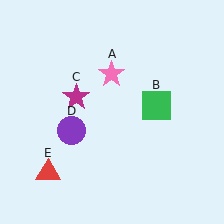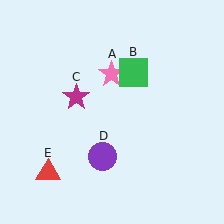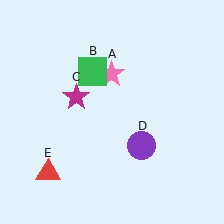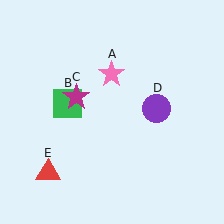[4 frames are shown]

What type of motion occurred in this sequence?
The green square (object B), purple circle (object D) rotated counterclockwise around the center of the scene.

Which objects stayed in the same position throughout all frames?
Pink star (object A) and magenta star (object C) and red triangle (object E) remained stationary.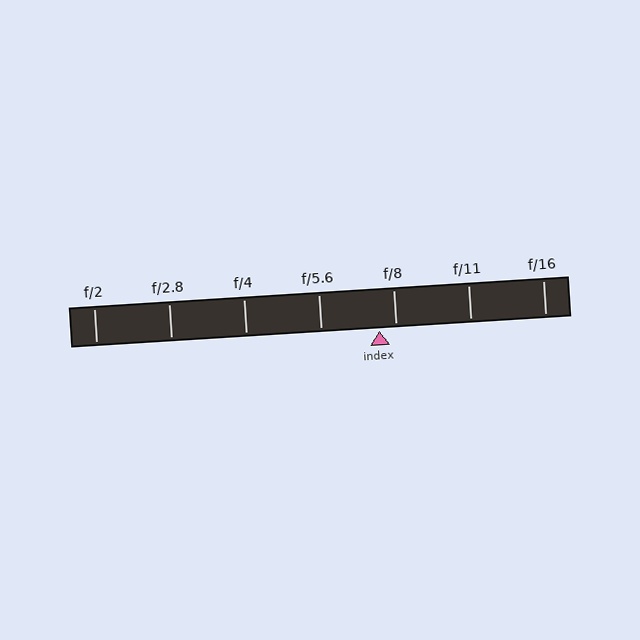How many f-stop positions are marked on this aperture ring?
There are 7 f-stop positions marked.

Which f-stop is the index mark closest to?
The index mark is closest to f/8.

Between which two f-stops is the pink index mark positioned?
The index mark is between f/5.6 and f/8.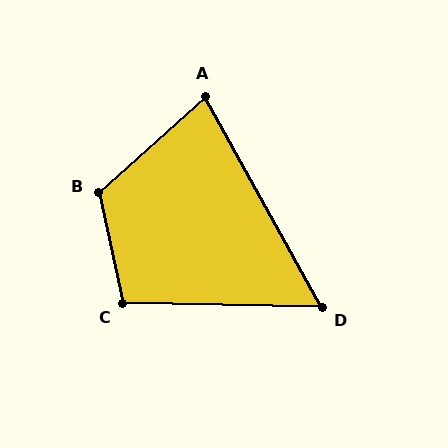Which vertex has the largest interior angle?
B, at approximately 120 degrees.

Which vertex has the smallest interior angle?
D, at approximately 60 degrees.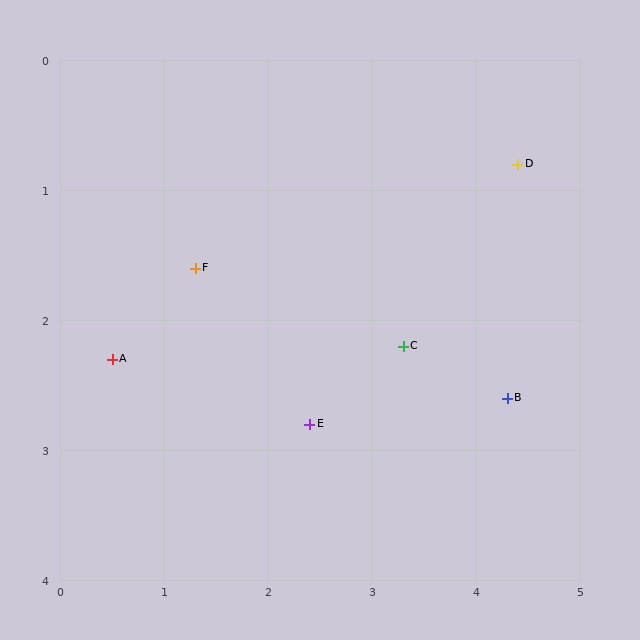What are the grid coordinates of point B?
Point B is at approximately (4.3, 2.6).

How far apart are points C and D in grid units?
Points C and D are about 1.8 grid units apart.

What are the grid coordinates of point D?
Point D is at approximately (4.4, 0.8).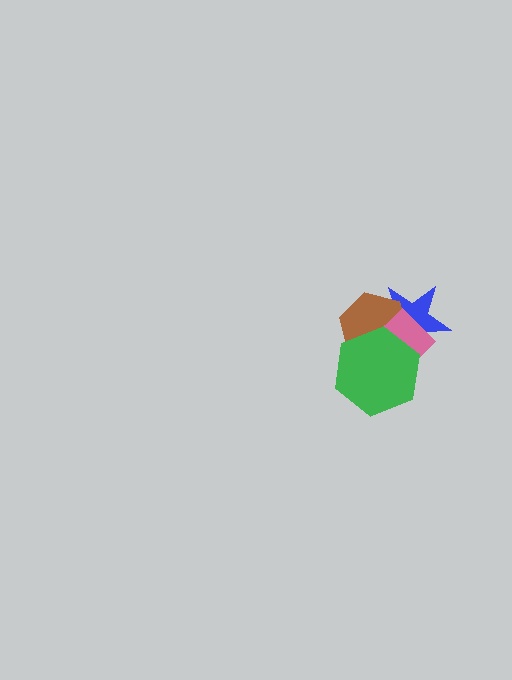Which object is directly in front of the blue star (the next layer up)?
The brown hexagon is directly in front of the blue star.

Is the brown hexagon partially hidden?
Yes, it is partially covered by another shape.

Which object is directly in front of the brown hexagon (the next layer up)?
The pink diamond is directly in front of the brown hexagon.